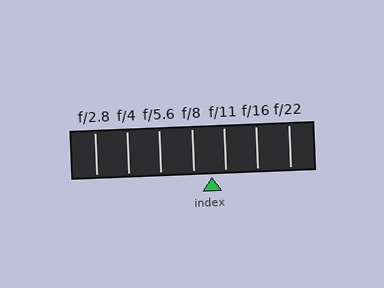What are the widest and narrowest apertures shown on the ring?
The widest aperture shown is f/2.8 and the narrowest is f/22.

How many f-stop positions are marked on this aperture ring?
There are 7 f-stop positions marked.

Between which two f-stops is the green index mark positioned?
The index mark is between f/8 and f/11.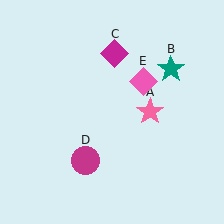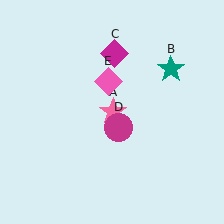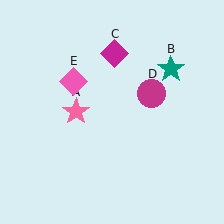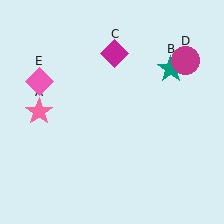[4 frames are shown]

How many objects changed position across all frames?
3 objects changed position: pink star (object A), magenta circle (object D), pink diamond (object E).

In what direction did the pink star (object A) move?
The pink star (object A) moved left.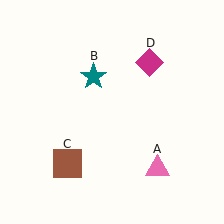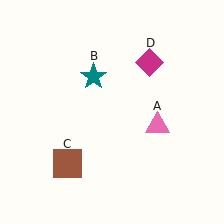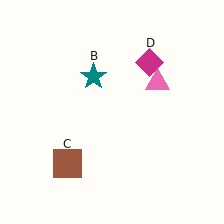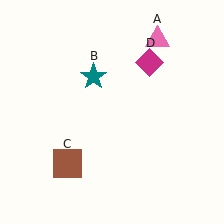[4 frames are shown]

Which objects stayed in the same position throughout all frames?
Teal star (object B) and brown square (object C) and magenta diamond (object D) remained stationary.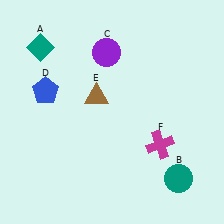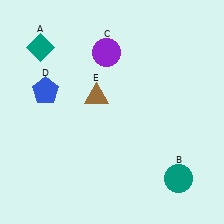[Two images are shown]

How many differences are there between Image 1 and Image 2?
There is 1 difference between the two images.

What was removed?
The magenta cross (F) was removed in Image 2.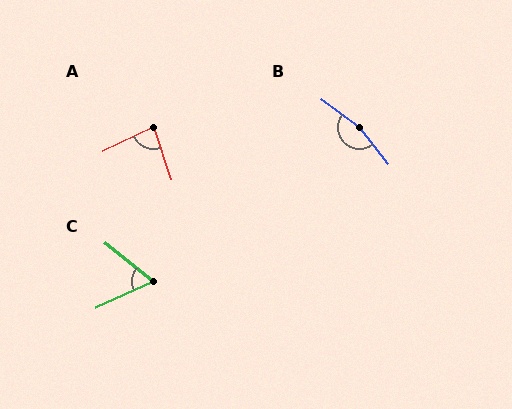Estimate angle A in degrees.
Approximately 83 degrees.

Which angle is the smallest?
C, at approximately 63 degrees.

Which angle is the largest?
B, at approximately 164 degrees.